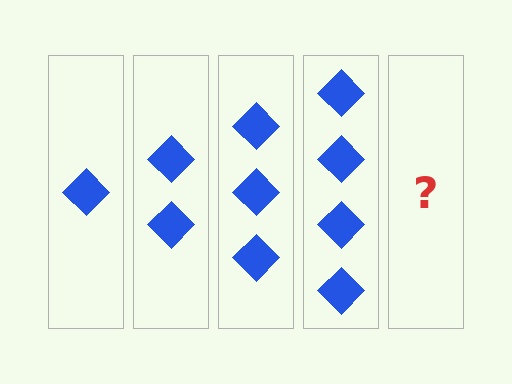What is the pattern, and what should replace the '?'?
The pattern is that each step adds one more diamond. The '?' should be 5 diamonds.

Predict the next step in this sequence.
The next step is 5 diamonds.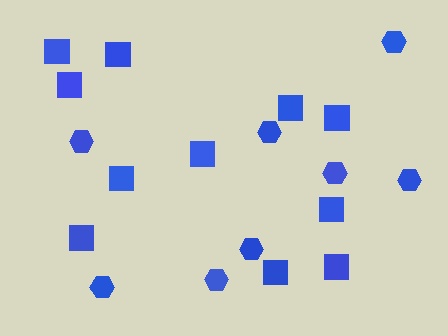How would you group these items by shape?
There are 2 groups: one group of squares (11) and one group of hexagons (8).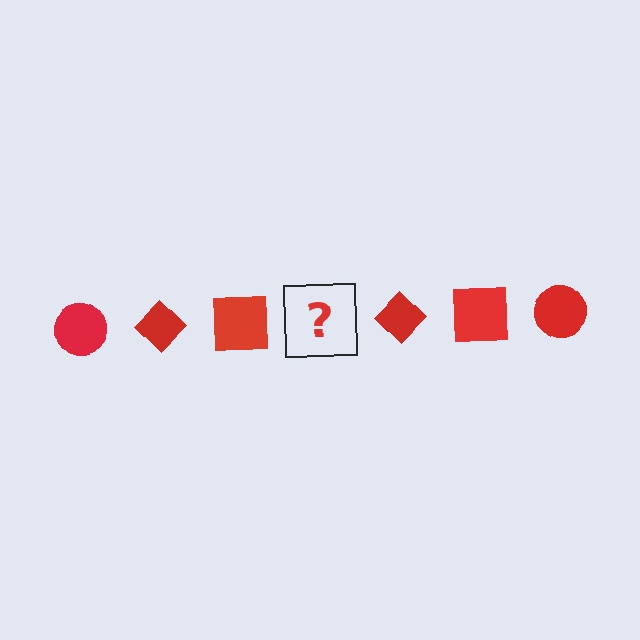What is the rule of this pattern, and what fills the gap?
The rule is that the pattern cycles through circle, diamond, square shapes in red. The gap should be filled with a red circle.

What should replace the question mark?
The question mark should be replaced with a red circle.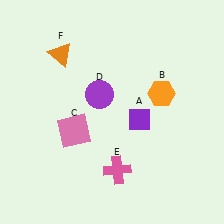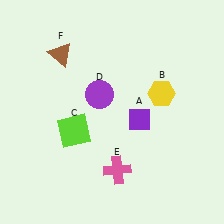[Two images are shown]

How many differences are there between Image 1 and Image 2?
There are 3 differences between the two images.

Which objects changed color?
B changed from orange to yellow. C changed from pink to lime. F changed from orange to brown.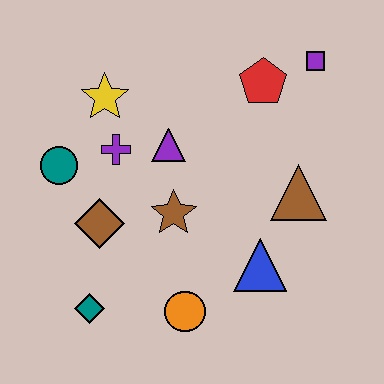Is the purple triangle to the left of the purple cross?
No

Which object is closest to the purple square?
The red pentagon is closest to the purple square.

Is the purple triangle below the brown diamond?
No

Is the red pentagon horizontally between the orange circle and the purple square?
Yes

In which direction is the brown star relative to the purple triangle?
The brown star is below the purple triangle.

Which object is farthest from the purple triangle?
The teal diamond is farthest from the purple triangle.